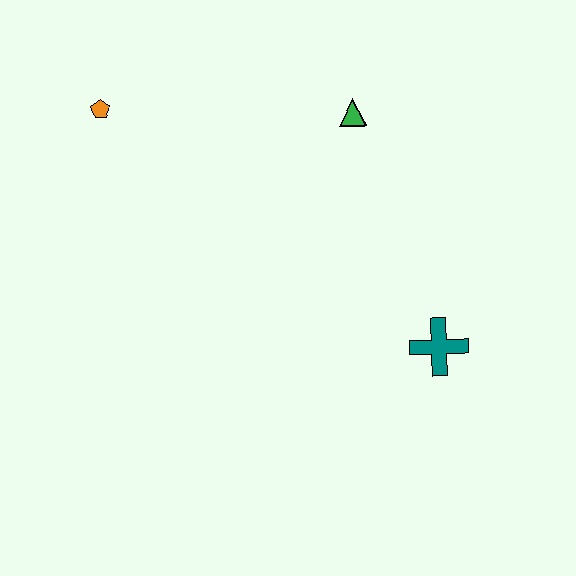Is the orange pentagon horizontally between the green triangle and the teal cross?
No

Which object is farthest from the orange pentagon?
The teal cross is farthest from the orange pentagon.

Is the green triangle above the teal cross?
Yes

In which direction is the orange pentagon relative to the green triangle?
The orange pentagon is to the left of the green triangle.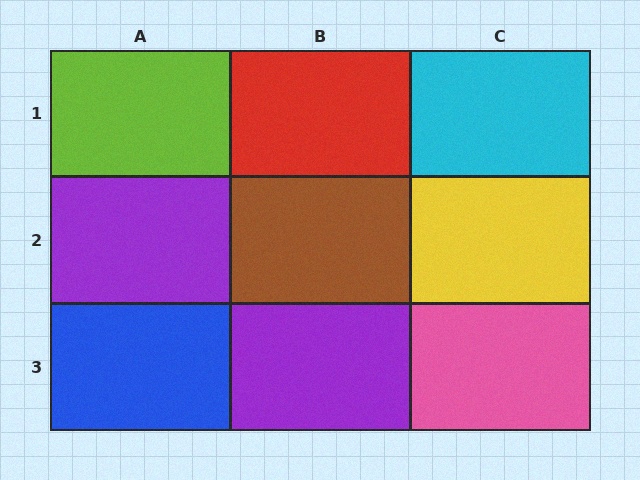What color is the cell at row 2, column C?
Yellow.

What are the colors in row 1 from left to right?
Lime, red, cyan.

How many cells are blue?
1 cell is blue.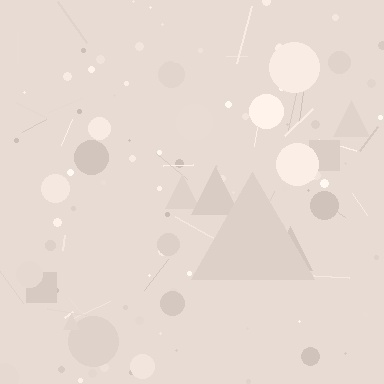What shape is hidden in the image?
A triangle is hidden in the image.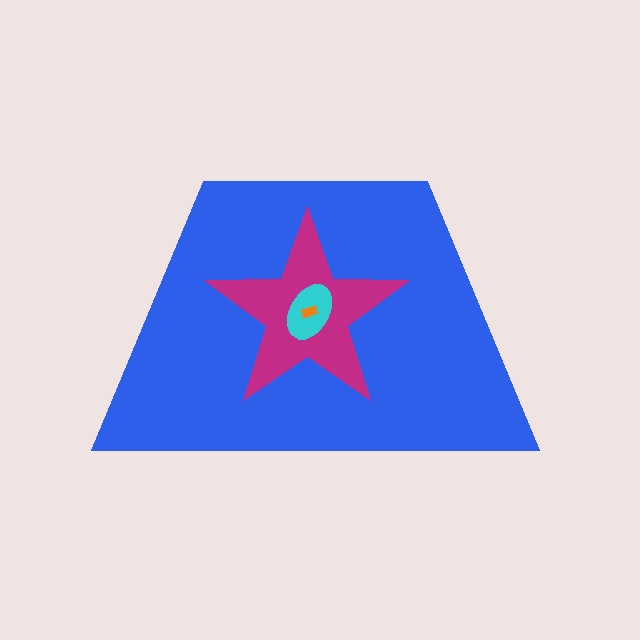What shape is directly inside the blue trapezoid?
The magenta star.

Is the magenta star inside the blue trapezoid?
Yes.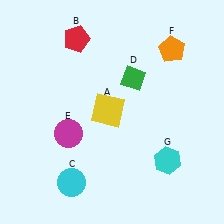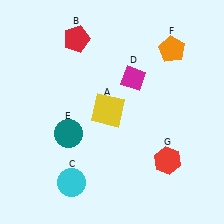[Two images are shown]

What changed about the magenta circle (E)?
In Image 1, E is magenta. In Image 2, it changed to teal.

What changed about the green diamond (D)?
In Image 1, D is green. In Image 2, it changed to magenta.